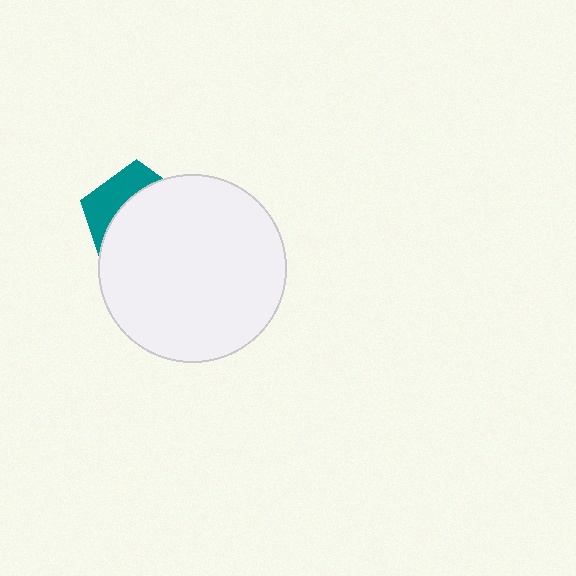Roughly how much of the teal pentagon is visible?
A small part of it is visible (roughly 31%).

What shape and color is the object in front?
The object in front is a white circle.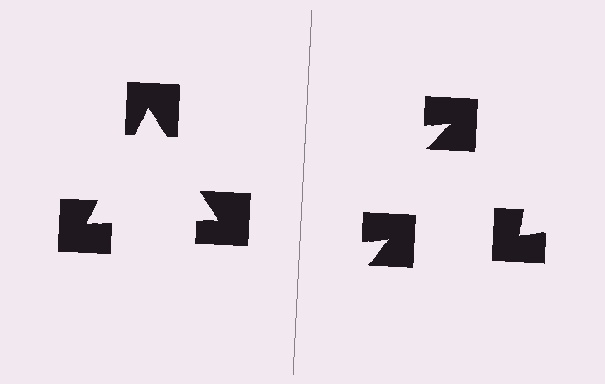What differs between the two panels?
The notched squares are positioned identically on both sides; only the wedge orientations differ. On the left they align to a triangle; on the right they are misaligned.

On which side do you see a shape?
An illusory triangle appears on the left side. On the right side the wedge cuts are rotated, so no coherent shape forms.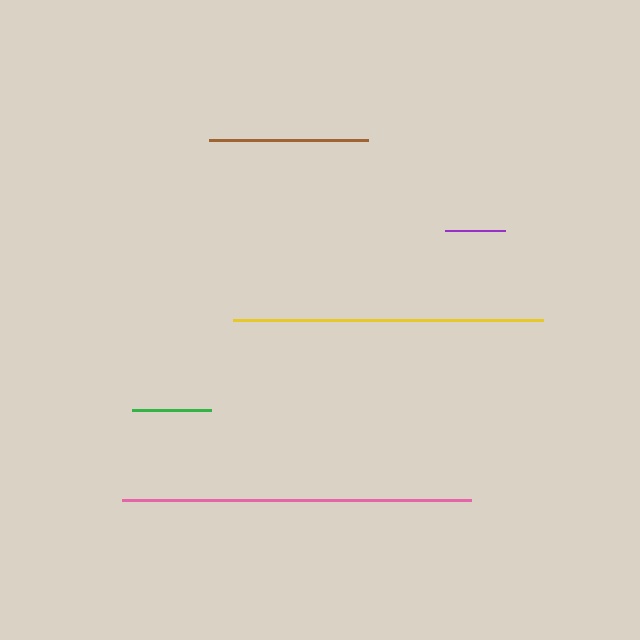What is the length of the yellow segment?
The yellow segment is approximately 310 pixels long.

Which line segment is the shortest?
The purple line is the shortest at approximately 60 pixels.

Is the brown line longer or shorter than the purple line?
The brown line is longer than the purple line.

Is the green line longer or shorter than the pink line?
The pink line is longer than the green line.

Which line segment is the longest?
The pink line is the longest at approximately 350 pixels.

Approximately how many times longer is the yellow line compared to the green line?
The yellow line is approximately 3.9 times the length of the green line.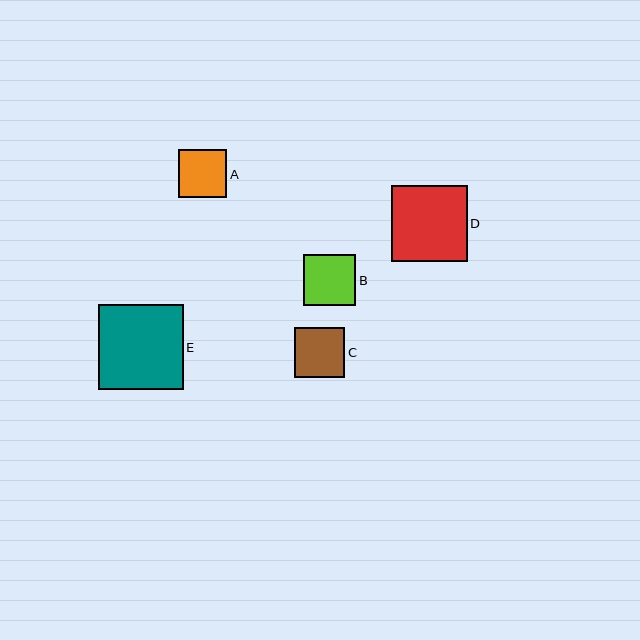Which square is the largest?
Square E is the largest with a size of approximately 84 pixels.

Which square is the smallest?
Square A is the smallest with a size of approximately 48 pixels.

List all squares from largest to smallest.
From largest to smallest: E, D, B, C, A.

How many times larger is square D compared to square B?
Square D is approximately 1.5 times the size of square B.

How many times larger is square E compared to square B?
Square E is approximately 1.6 times the size of square B.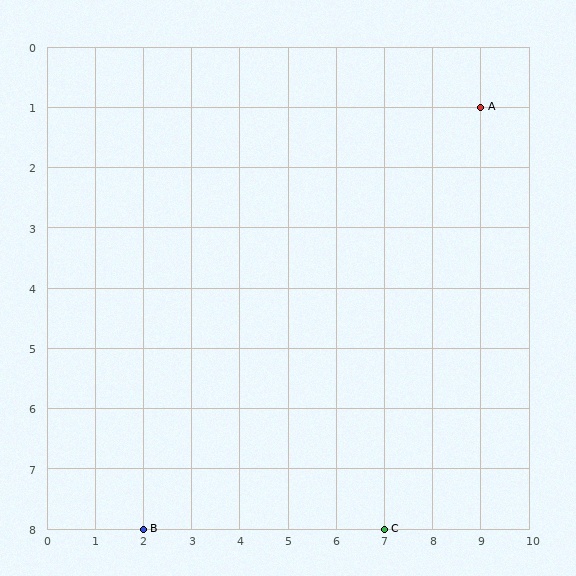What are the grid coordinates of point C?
Point C is at grid coordinates (7, 8).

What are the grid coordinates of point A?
Point A is at grid coordinates (9, 1).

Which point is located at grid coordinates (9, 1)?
Point A is at (9, 1).